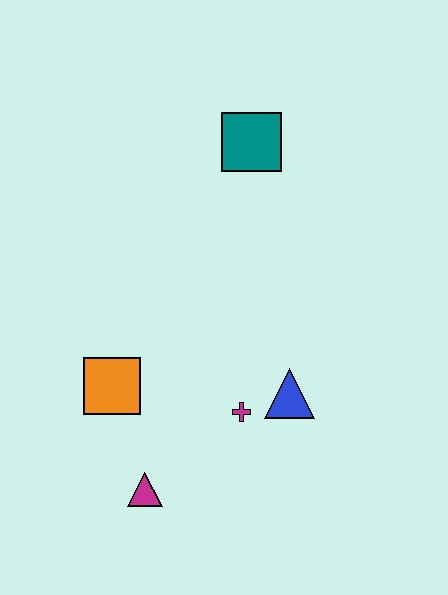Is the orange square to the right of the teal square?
No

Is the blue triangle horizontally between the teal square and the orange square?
No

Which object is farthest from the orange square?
The teal square is farthest from the orange square.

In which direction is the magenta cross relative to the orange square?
The magenta cross is to the right of the orange square.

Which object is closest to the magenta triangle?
The orange square is closest to the magenta triangle.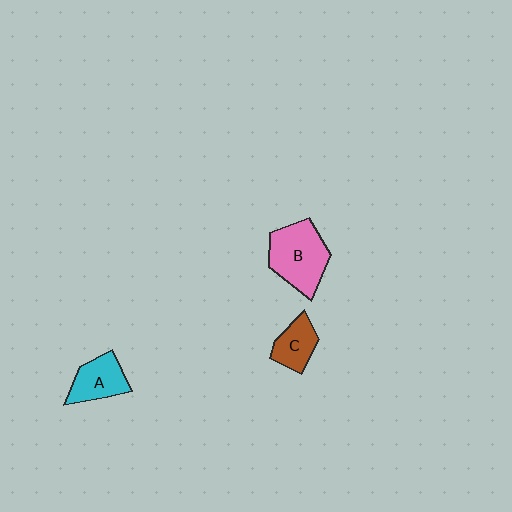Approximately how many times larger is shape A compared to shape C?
Approximately 1.2 times.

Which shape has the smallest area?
Shape C (brown).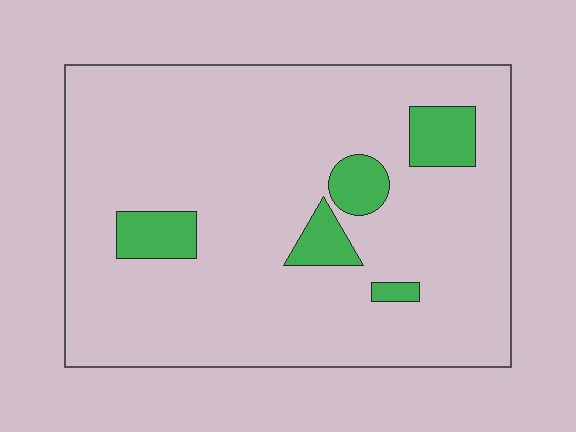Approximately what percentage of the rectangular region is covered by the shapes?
Approximately 10%.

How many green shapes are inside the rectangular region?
5.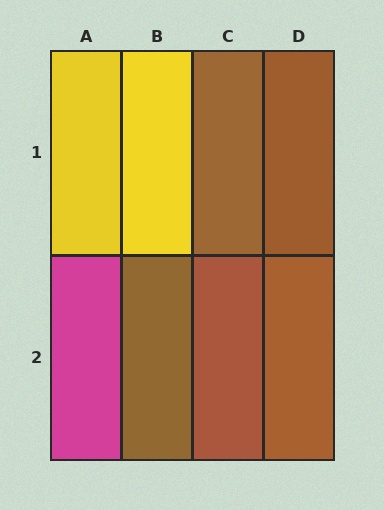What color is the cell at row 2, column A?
Magenta.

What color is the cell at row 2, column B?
Brown.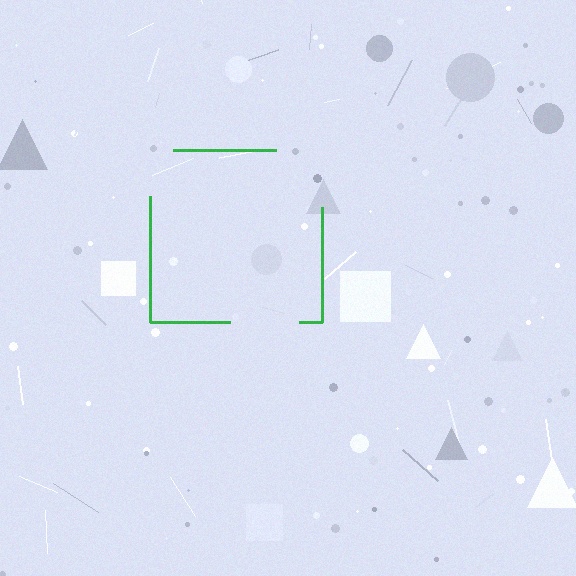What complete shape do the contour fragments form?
The contour fragments form a square.